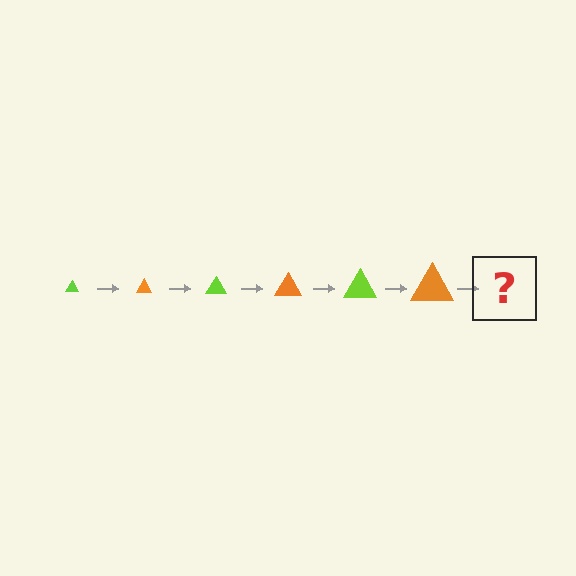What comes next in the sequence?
The next element should be a lime triangle, larger than the previous one.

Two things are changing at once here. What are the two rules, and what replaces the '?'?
The two rules are that the triangle grows larger each step and the color cycles through lime and orange. The '?' should be a lime triangle, larger than the previous one.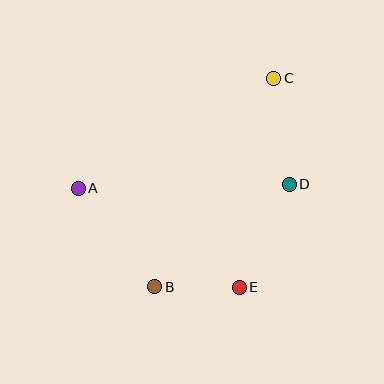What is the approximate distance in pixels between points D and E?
The distance between D and E is approximately 114 pixels.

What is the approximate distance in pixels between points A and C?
The distance between A and C is approximately 225 pixels.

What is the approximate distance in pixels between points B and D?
The distance between B and D is approximately 169 pixels.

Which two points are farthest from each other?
Points B and C are farthest from each other.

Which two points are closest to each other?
Points B and E are closest to each other.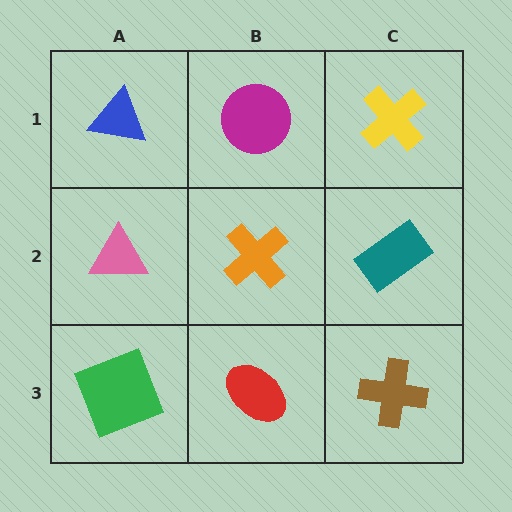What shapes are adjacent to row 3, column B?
An orange cross (row 2, column B), a green square (row 3, column A), a brown cross (row 3, column C).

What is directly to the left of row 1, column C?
A magenta circle.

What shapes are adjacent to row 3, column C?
A teal rectangle (row 2, column C), a red ellipse (row 3, column B).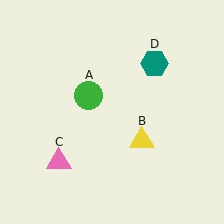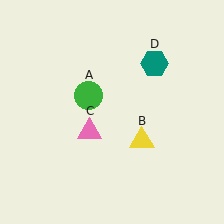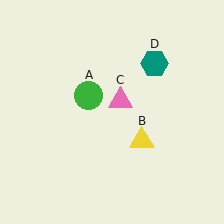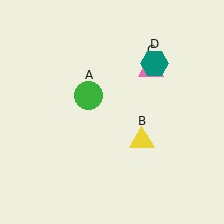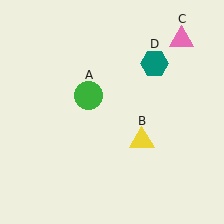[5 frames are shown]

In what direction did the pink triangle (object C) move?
The pink triangle (object C) moved up and to the right.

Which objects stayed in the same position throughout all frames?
Green circle (object A) and yellow triangle (object B) and teal hexagon (object D) remained stationary.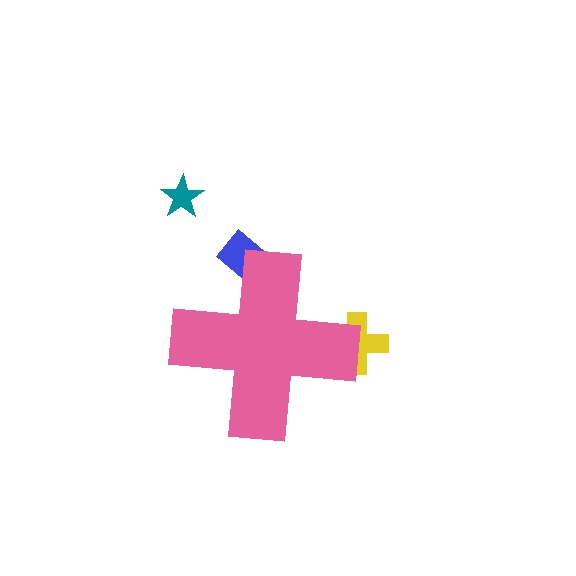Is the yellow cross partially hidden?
Yes, the yellow cross is partially hidden behind the pink cross.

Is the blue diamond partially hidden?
Yes, the blue diamond is partially hidden behind the pink cross.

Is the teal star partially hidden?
No, the teal star is fully visible.